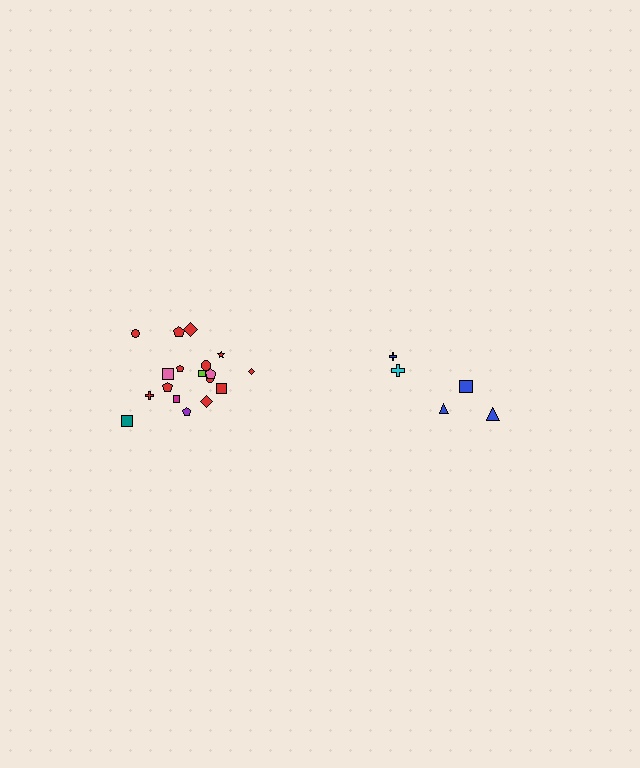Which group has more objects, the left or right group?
The left group.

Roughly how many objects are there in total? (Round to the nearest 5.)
Roughly 25 objects in total.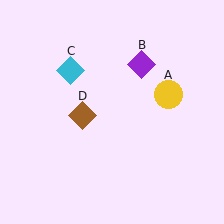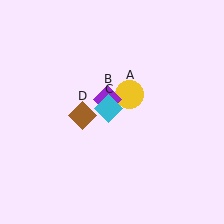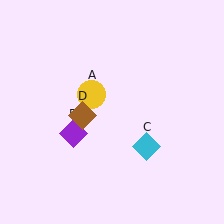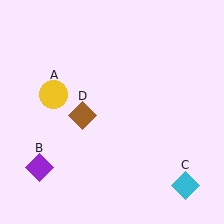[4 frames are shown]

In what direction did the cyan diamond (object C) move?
The cyan diamond (object C) moved down and to the right.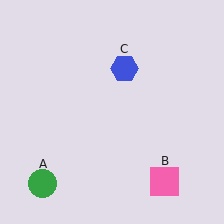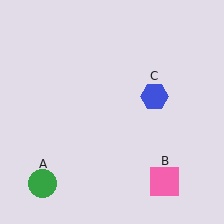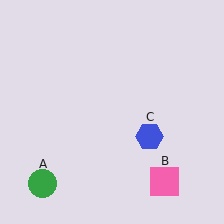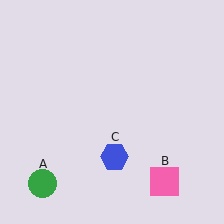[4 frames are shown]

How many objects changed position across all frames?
1 object changed position: blue hexagon (object C).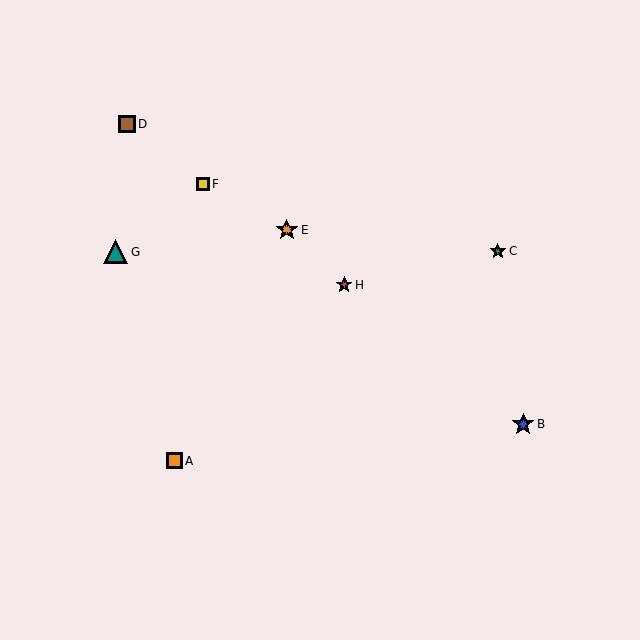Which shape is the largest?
The teal triangle (labeled G) is the largest.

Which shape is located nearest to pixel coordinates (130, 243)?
The teal triangle (labeled G) at (116, 252) is nearest to that location.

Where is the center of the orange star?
The center of the orange star is at (287, 230).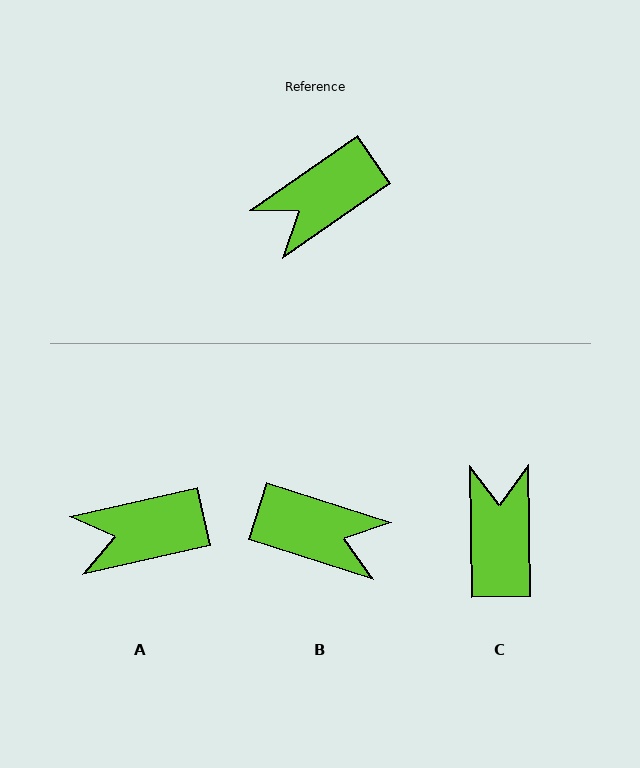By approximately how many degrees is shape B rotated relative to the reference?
Approximately 127 degrees counter-clockwise.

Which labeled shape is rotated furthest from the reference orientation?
B, about 127 degrees away.